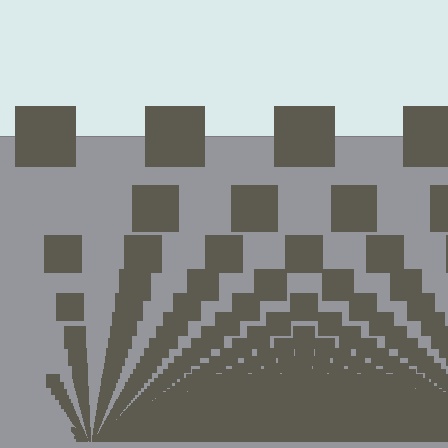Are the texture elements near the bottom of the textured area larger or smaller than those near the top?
Smaller. The gradient is inverted — elements near the bottom are smaller and denser.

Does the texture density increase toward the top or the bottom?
Density increases toward the bottom.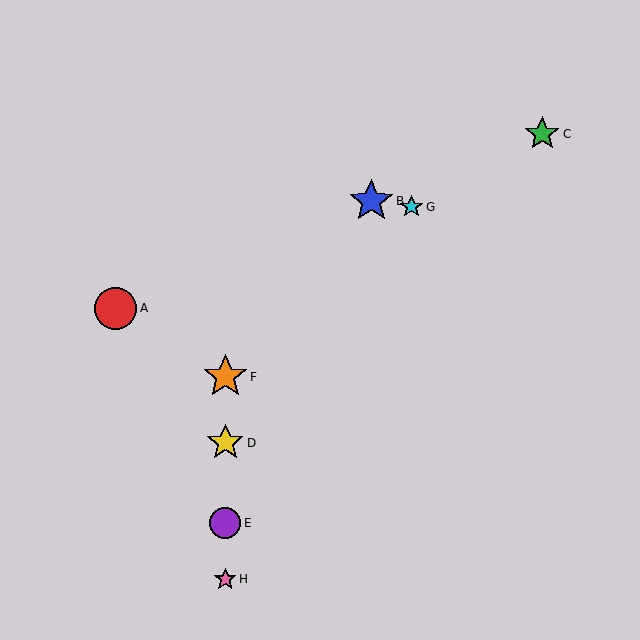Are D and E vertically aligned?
Yes, both are at x≈225.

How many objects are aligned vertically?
4 objects (D, E, F, H) are aligned vertically.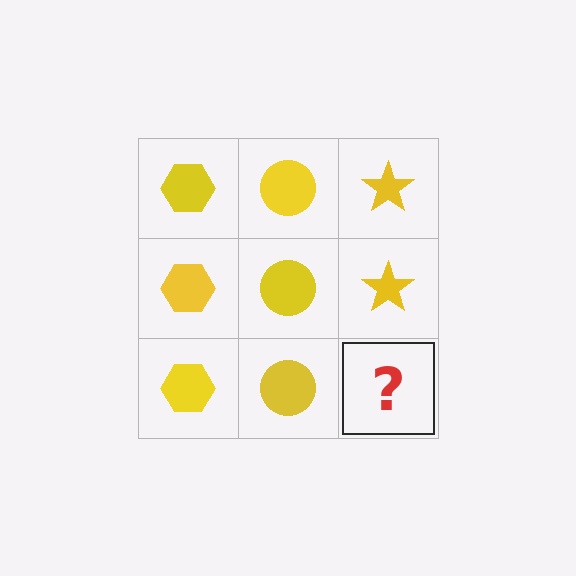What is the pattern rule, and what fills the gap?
The rule is that each column has a consistent shape. The gap should be filled with a yellow star.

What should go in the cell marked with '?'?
The missing cell should contain a yellow star.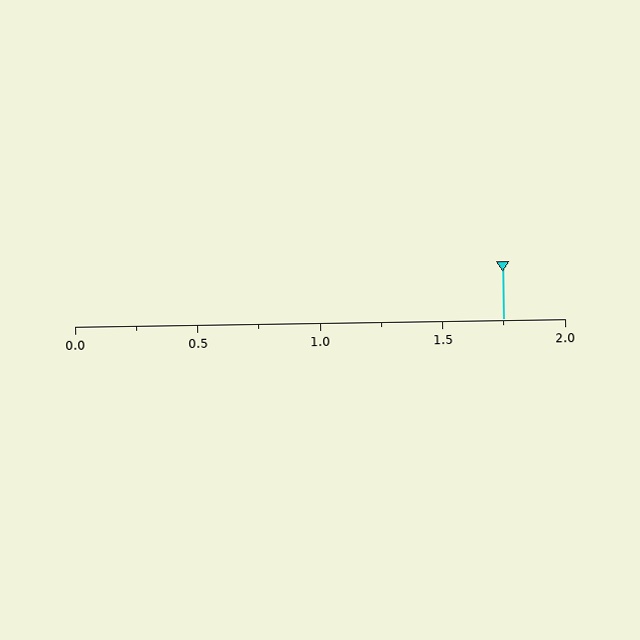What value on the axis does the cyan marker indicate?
The marker indicates approximately 1.75.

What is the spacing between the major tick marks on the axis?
The major ticks are spaced 0.5 apart.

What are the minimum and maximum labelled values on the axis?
The axis runs from 0.0 to 2.0.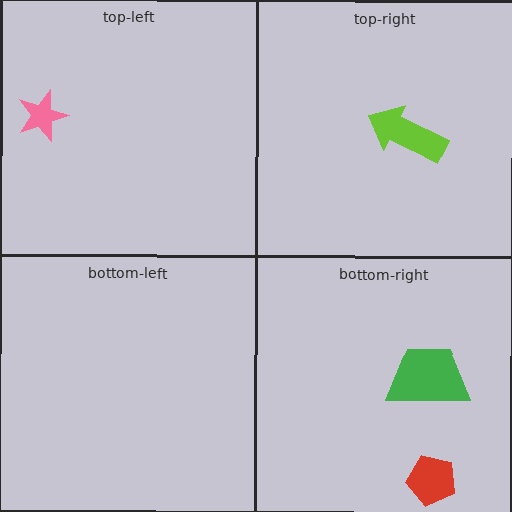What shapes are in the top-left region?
The pink star.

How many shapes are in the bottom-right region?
2.